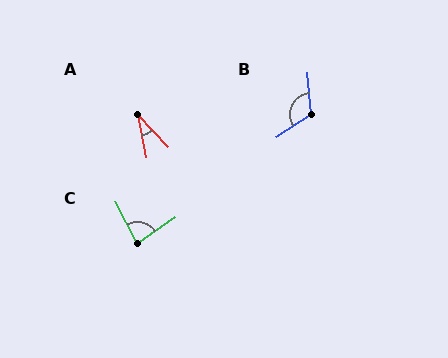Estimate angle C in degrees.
Approximately 82 degrees.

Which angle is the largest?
B, at approximately 118 degrees.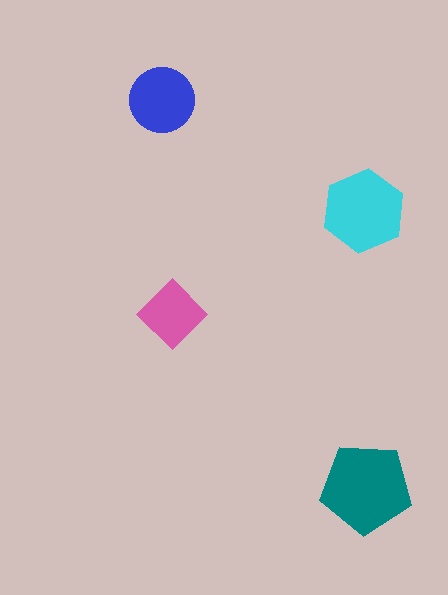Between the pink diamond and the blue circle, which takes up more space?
The blue circle.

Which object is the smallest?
The pink diamond.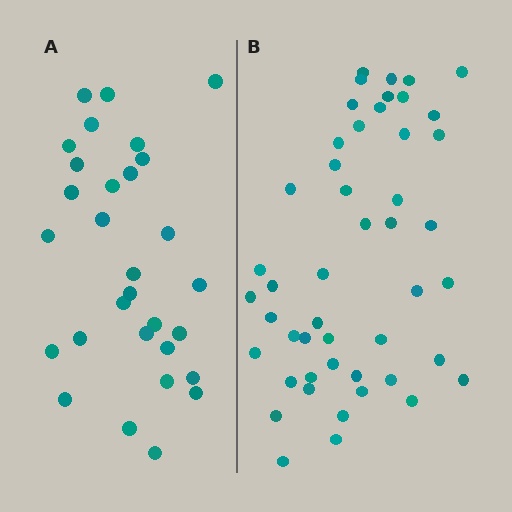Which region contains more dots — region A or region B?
Region B (the right region) has more dots.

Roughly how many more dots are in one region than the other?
Region B has approximately 20 more dots than region A.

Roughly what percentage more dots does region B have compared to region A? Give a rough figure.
About 60% more.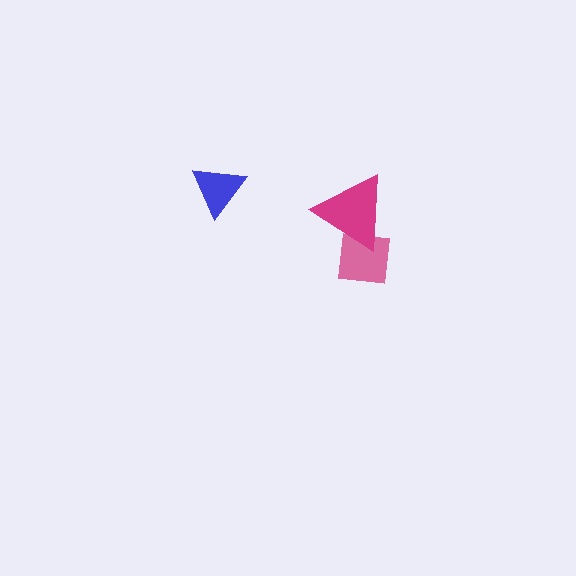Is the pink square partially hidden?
Yes, it is partially covered by another shape.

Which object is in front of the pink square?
The magenta triangle is in front of the pink square.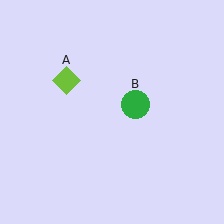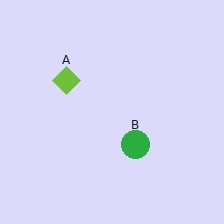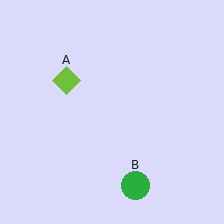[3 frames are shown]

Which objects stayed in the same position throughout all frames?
Lime diamond (object A) remained stationary.